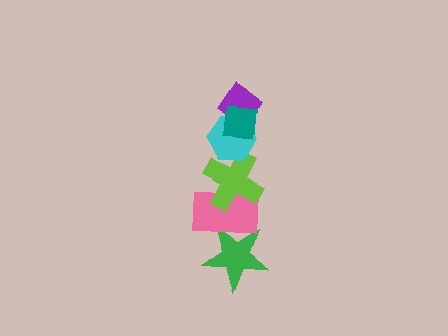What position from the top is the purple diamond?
The purple diamond is 2nd from the top.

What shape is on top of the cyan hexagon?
The purple diamond is on top of the cyan hexagon.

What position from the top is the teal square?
The teal square is 1st from the top.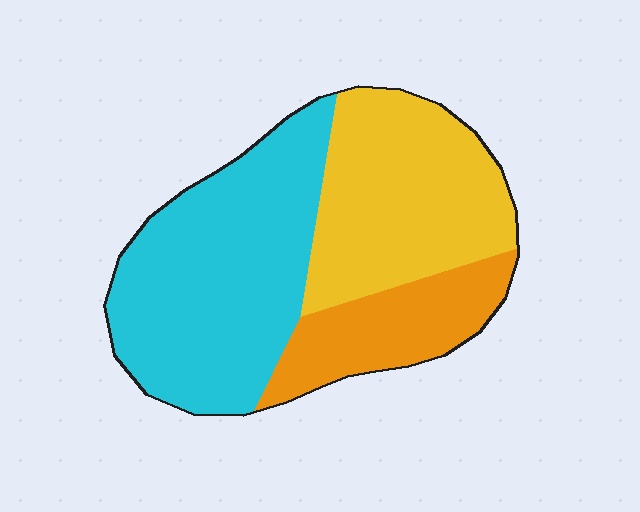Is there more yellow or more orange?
Yellow.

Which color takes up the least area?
Orange, at roughly 20%.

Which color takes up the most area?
Cyan, at roughly 45%.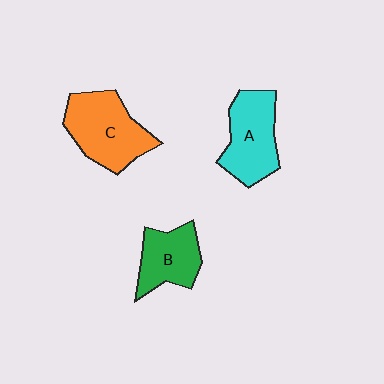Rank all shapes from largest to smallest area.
From largest to smallest: C (orange), A (cyan), B (green).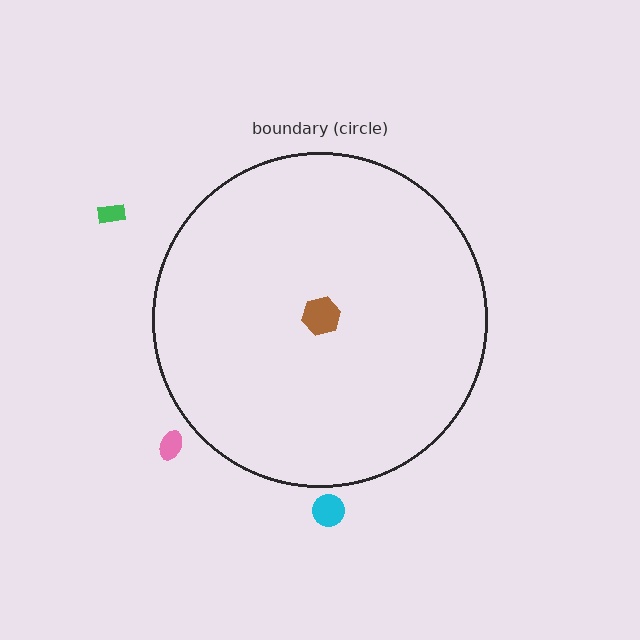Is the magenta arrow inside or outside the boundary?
Inside.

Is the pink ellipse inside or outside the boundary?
Outside.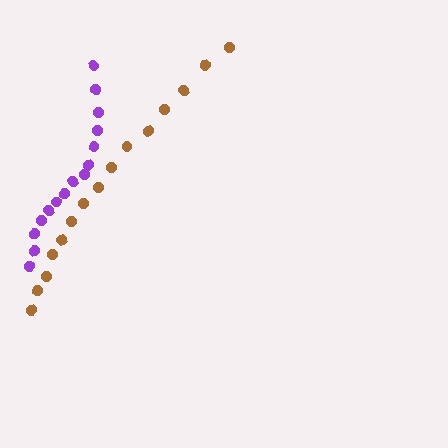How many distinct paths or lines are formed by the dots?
There are 2 distinct paths.